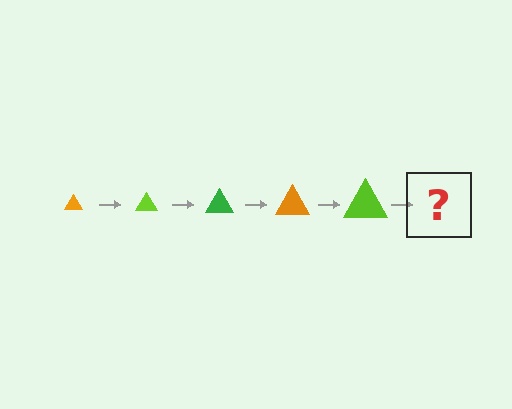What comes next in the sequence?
The next element should be a green triangle, larger than the previous one.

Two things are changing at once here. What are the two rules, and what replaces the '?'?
The two rules are that the triangle grows larger each step and the color cycles through orange, lime, and green. The '?' should be a green triangle, larger than the previous one.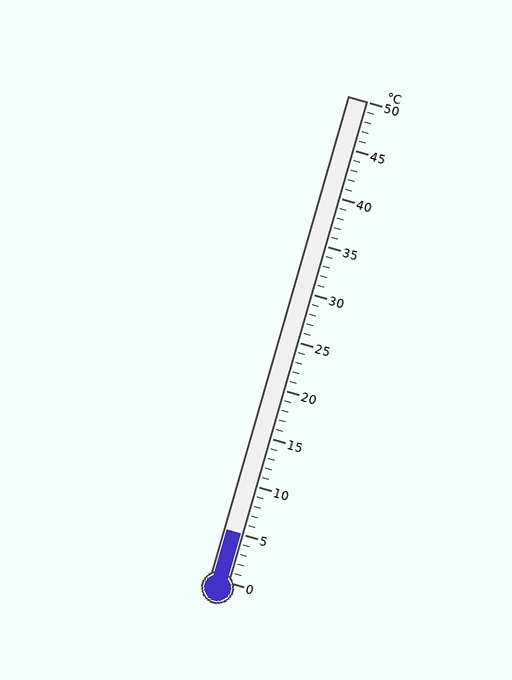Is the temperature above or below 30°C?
The temperature is below 30°C.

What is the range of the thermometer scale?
The thermometer scale ranges from 0°C to 50°C.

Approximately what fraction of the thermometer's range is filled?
The thermometer is filled to approximately 10% of its range.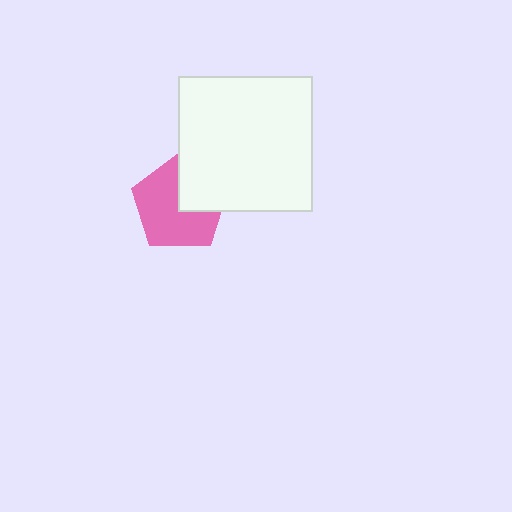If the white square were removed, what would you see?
You would see the complete pink pentagon.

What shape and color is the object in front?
The object in front is a white square.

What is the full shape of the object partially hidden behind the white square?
The partially hidden object is a pink pentagon.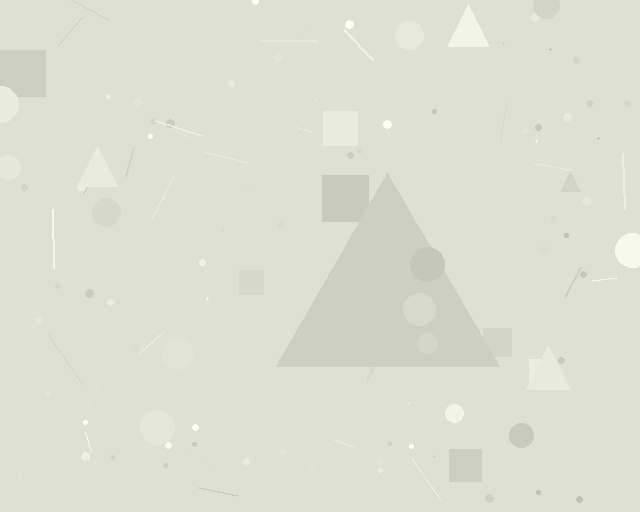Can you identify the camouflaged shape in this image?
The camouflaged shape is a triangle.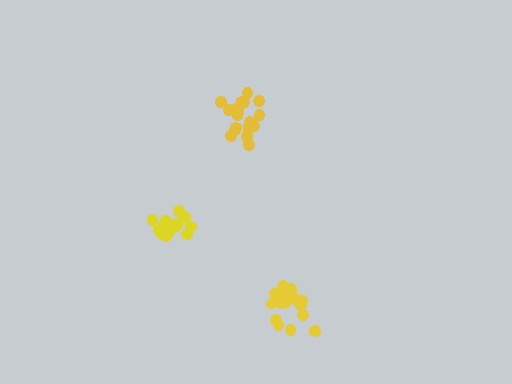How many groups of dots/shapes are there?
There are 3 groups.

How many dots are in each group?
Group 1: 20 dots, Group 2: 16 dots, Group 3: 18 dots (54 total).